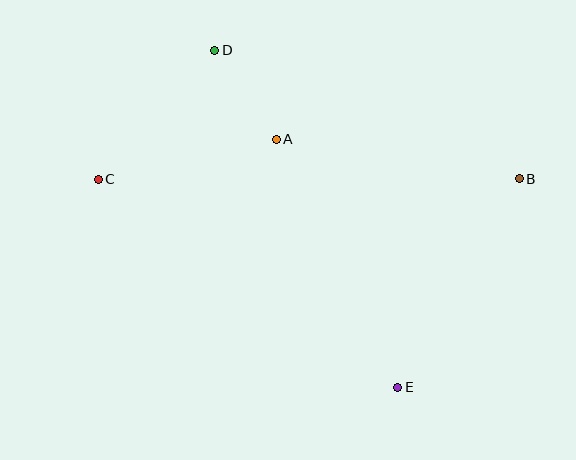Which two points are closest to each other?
Points A and D are closest to each other.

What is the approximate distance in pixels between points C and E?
The distance between C and E is approximately 365 pixels.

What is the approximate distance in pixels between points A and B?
The distance between A and B is approximately 246 pixels.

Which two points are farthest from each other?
Points B and C are farthest from each other.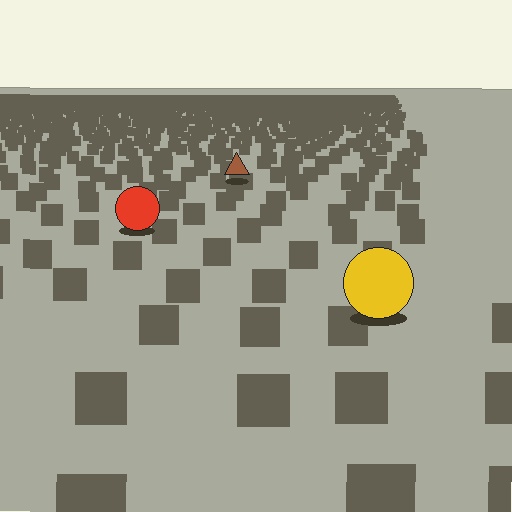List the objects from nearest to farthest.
From nearest to farthest: the yellow circle, the red circle, the brown triangle.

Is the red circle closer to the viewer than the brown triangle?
Yes. The red circle is closer — you can tell from the texture gradient: the ground texture is coarser near it.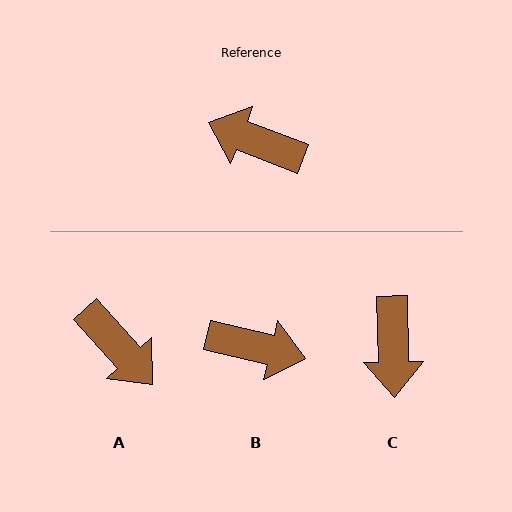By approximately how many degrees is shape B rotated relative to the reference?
Approximately 172 degrees clockwise.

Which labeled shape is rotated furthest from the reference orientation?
B, about 172 degrees away.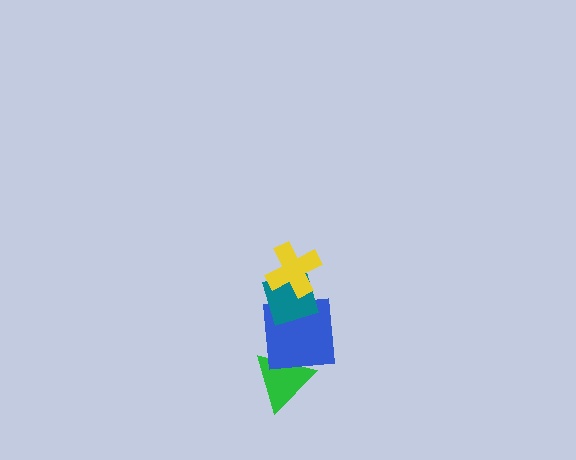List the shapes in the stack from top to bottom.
From top to bottom: the yellow cross, the teal diamond, the blue square, the green triangle.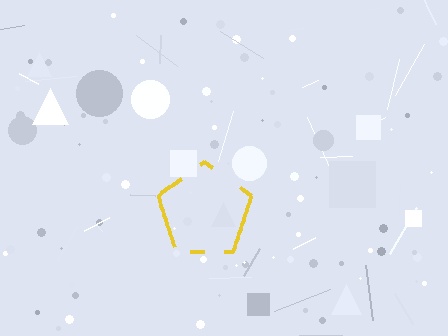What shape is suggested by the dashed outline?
The dashed outline suggests a pentagon.